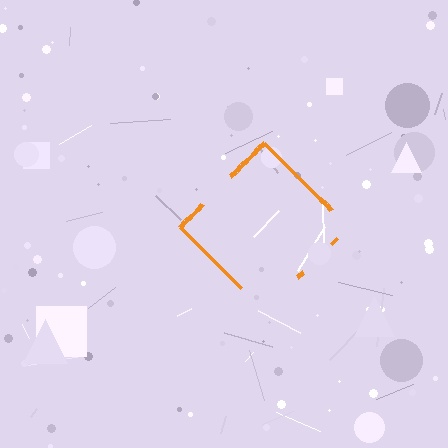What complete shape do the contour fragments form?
The contour fragments form a diamond.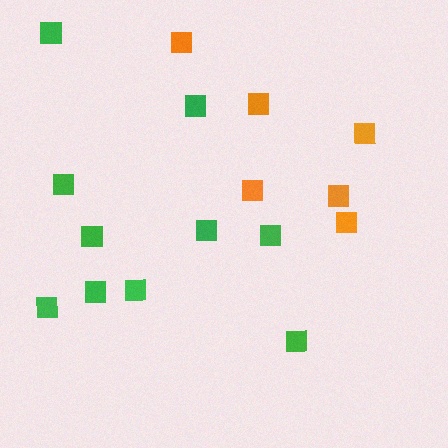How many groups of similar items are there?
There are 2 groups: one group of orange squares (6) and one group of green squares (10).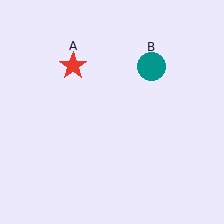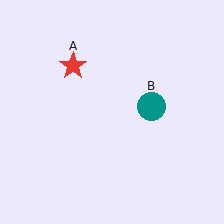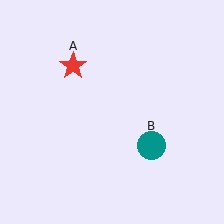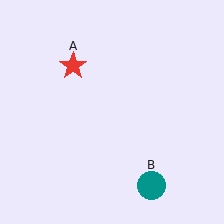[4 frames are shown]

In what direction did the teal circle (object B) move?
The teal circle (object B) moved down.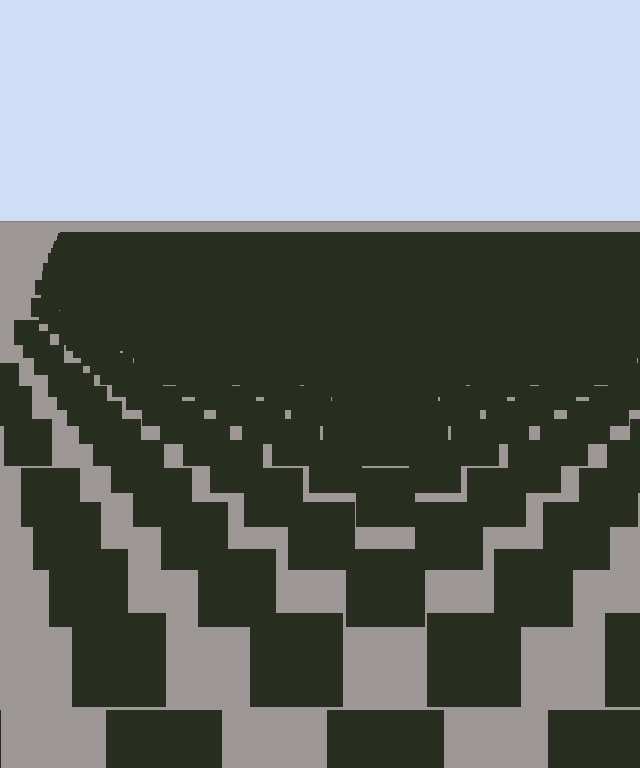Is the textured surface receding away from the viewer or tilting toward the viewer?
The surface is receding away from the viewer. Texture elements get smaller and denser toward the top.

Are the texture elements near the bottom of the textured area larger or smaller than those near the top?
Larger. Near the bottom, elements are closer to the viewer and appear at a bigger on-screen size.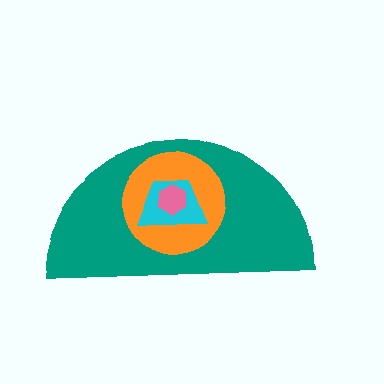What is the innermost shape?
The pink hexagon.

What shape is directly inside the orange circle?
The cyan trapezoid.